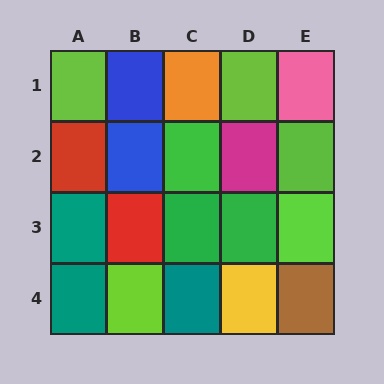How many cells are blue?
2 cells are blue.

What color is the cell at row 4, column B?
Lime.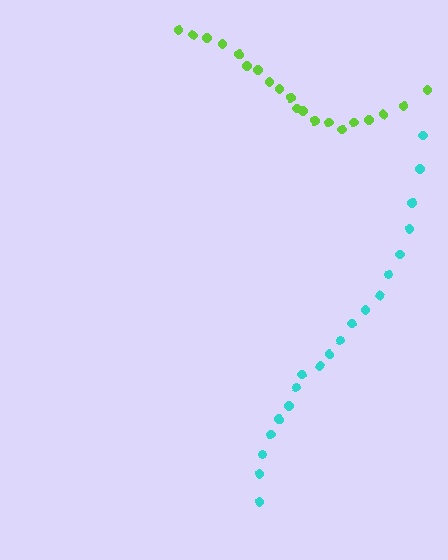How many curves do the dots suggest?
There are 2 distinct paths.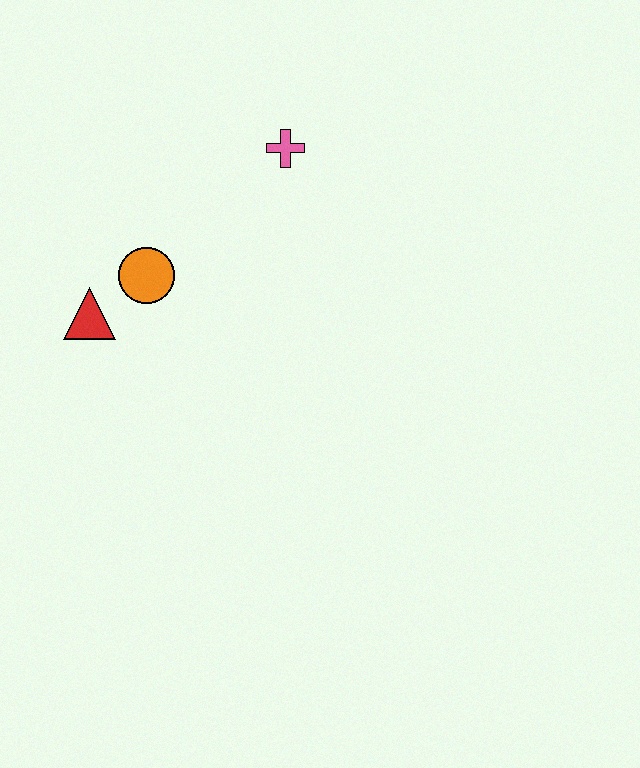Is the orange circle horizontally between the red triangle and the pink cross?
Yes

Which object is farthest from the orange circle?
The pink cross is farthest from the orange circle.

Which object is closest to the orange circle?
The red triangle is closest to the orange circle.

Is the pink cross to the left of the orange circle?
No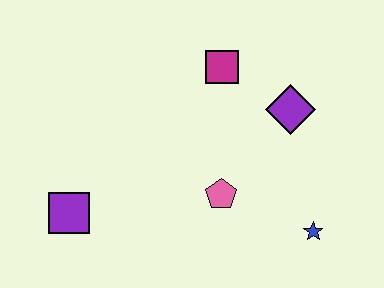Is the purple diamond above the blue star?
Yes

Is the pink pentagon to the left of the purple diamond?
Yes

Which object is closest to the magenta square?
The purple diamond is closest to the magenta square.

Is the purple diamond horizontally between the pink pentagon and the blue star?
Yes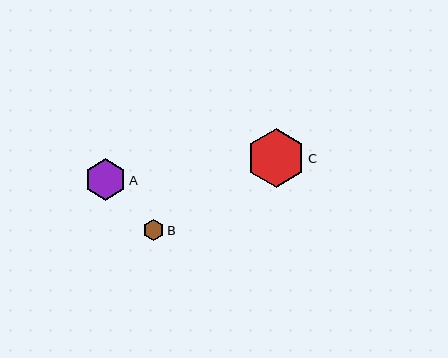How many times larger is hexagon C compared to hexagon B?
Hexagon C is approximately 2.7 times the size of hexagon B.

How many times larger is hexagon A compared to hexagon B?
Hexagon A is approximately 1.9 times the size of hexagon B.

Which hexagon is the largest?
Hexagon C is the largest with a size of approximately 59 pixels.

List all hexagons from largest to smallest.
From largest to smallest: C, A, B.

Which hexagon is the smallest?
Hexagon B is the smallest with a size of approximately 21 pixels.